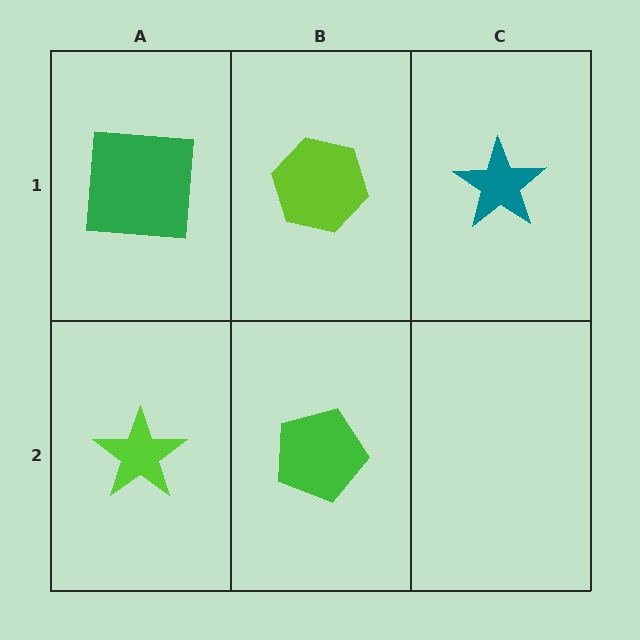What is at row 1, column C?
A teal star.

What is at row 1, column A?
A green square.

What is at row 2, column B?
A green pentagon.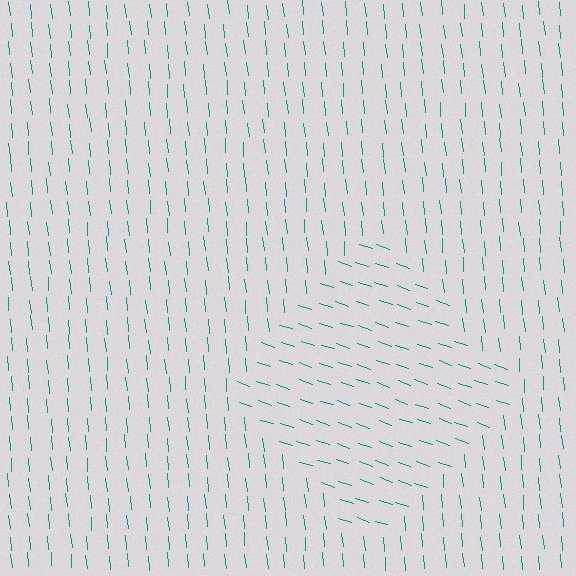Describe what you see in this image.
The image is filled with small teal line segments. A diamond region in the image has lines oriented differently from the surrounding lines, creating a visible texture boundary.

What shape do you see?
I see a diamond.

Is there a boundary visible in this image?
Yes, there is a texture boundary formed by a change in line orientation.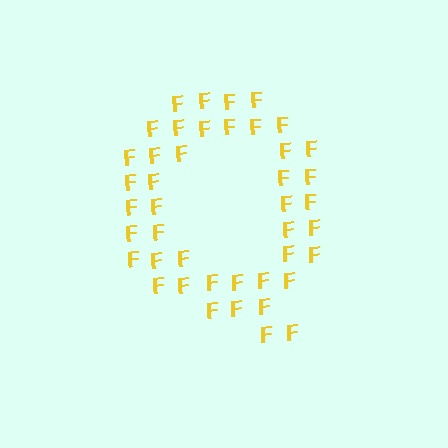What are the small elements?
The small elements are letter F's.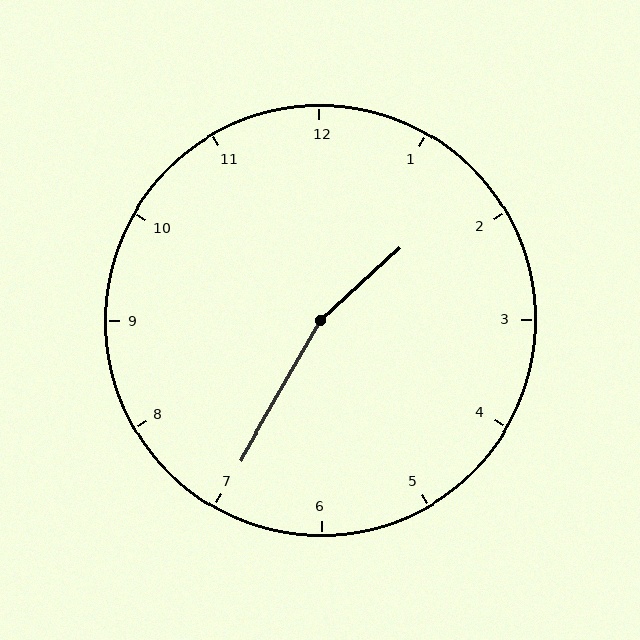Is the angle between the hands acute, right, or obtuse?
It is obtuse.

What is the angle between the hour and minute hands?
Approximately 162 degrees.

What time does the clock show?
1:35.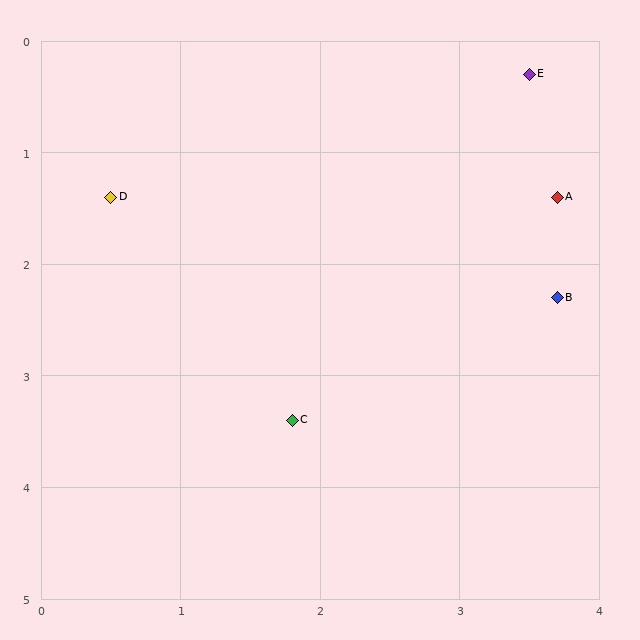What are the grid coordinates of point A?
Point A is at approximately (3.7, 1.4).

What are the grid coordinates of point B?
Point B is at approximately (3.7, 2.3).